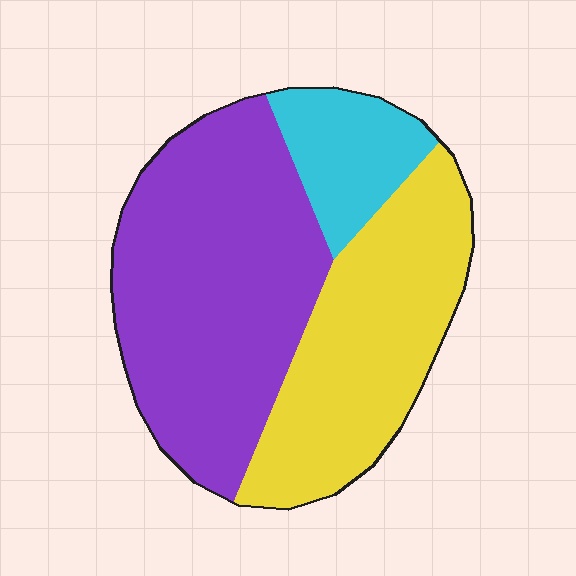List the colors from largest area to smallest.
From largest to smallest: purple, yellow, cyan.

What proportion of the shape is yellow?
Yellow takes up between a quarter and a half of the shape.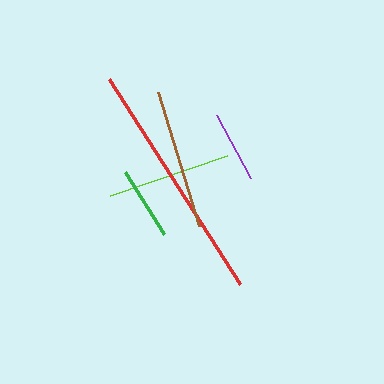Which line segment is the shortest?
The purple line is the shortest at approximately 72 pixels.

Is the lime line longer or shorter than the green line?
The lime line is longer than the green line.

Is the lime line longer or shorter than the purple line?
The lime line is longer than the purple line.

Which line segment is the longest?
The red line is the longest at approximately 244 pixels.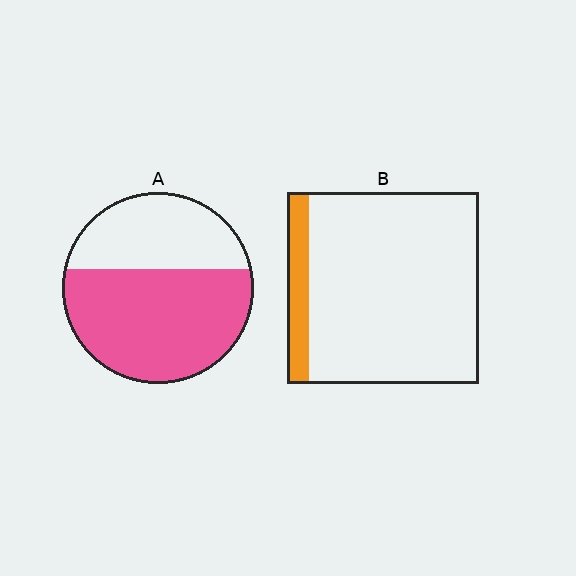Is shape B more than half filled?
No.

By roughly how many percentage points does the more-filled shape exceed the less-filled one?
By roughly 50 percentage points (A over B).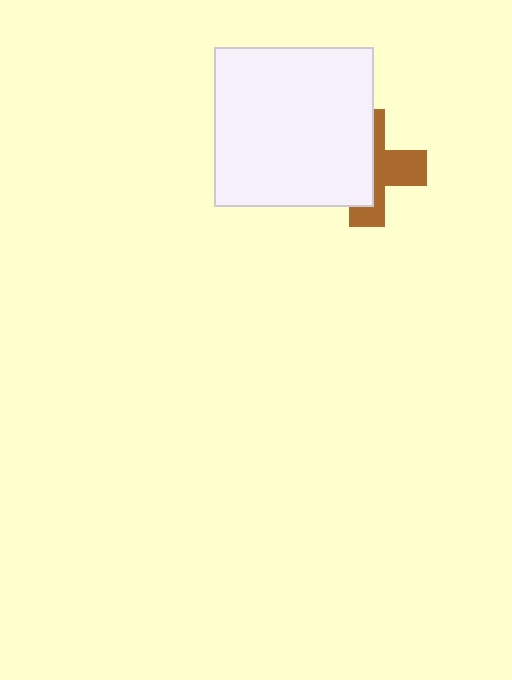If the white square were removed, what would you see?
You would see the complete brown cross.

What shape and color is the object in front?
The object in front is a white square.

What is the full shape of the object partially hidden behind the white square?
The partially hidden object is a brown cross.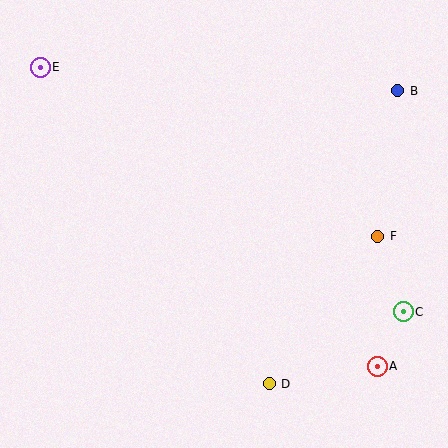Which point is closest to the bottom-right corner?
Point A is closest to the bottom-right corner.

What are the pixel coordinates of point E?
Point E is at (40, 67).